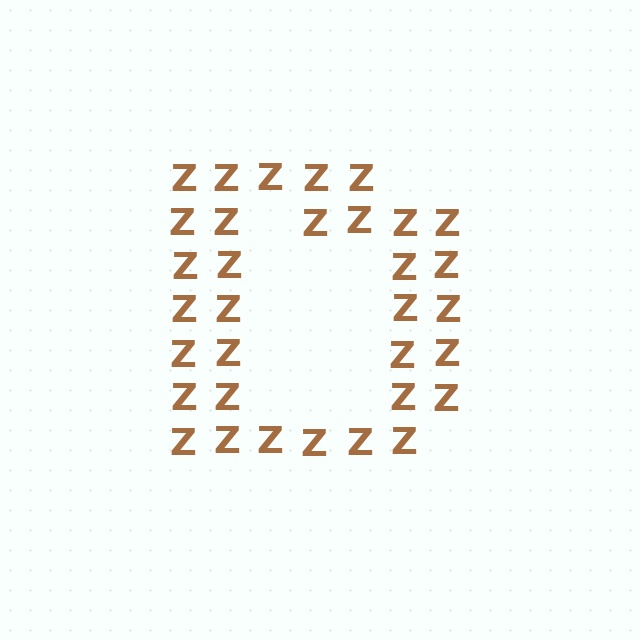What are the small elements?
The small elements are letter Z's.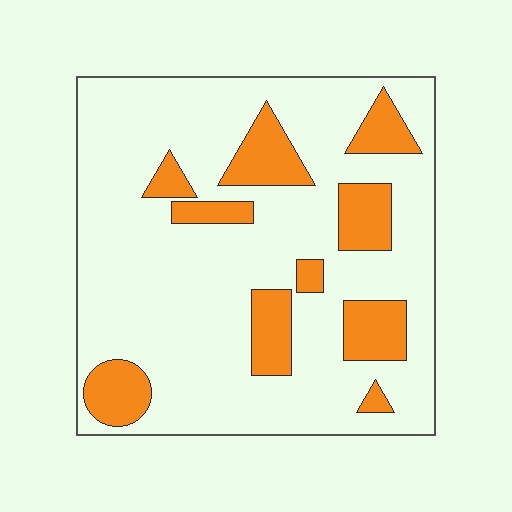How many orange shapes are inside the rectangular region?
10.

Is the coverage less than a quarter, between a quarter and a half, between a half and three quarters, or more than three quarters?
Less than a quarter.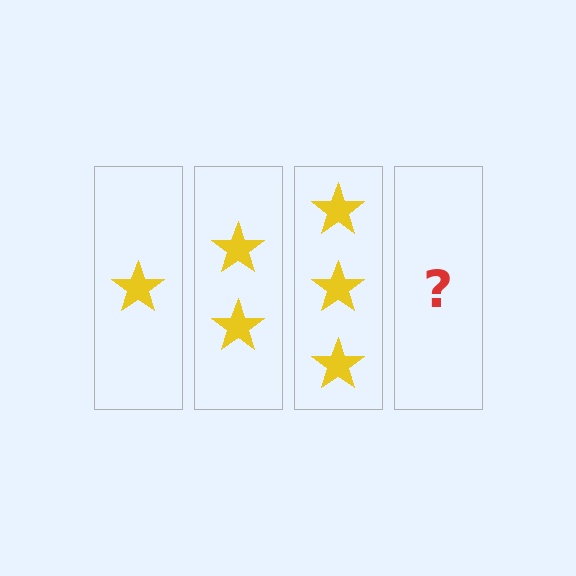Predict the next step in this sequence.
The next step is 4 stars.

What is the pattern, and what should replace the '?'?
The pattern is that each step adds one more star. The '?' should be 4 stars.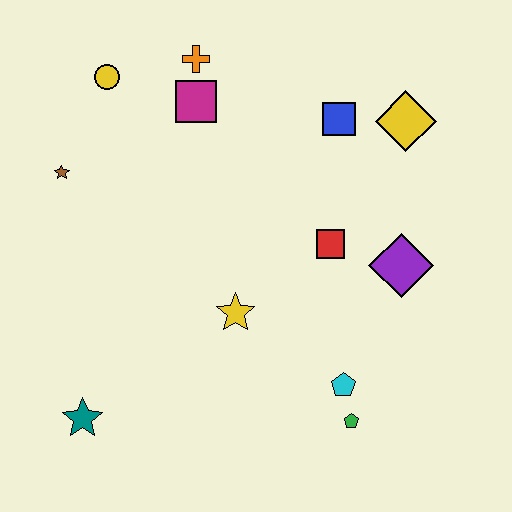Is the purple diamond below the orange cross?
Yes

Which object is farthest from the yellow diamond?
The teal star is farthest from the yellow diamond.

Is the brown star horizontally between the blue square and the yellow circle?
No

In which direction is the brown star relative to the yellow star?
The brown star is to the left of the yellow star.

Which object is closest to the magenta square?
The orange cross is closest to the magenta square.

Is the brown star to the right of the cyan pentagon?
No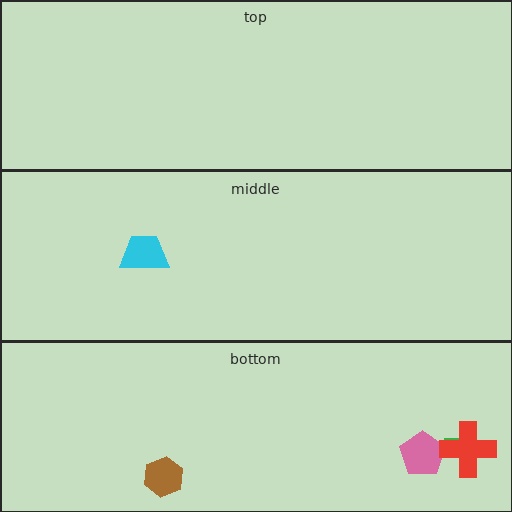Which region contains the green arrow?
The bottom region.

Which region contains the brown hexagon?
The bottom region.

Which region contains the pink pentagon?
The bottom region.